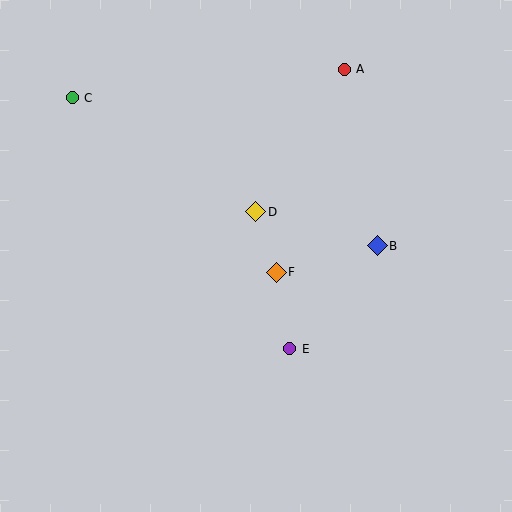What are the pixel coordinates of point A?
Point A is at (344, 69).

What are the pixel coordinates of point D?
Point D is at (256, 212).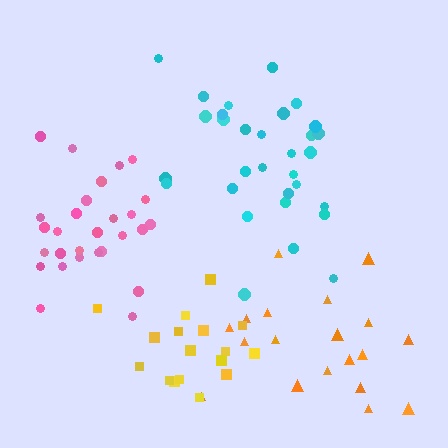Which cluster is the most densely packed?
Yellow.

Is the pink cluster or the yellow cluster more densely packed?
Yellow.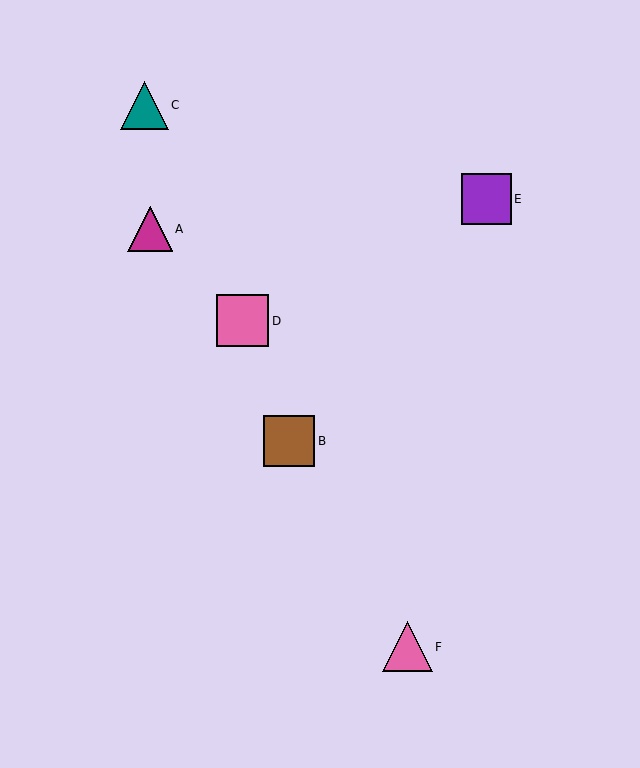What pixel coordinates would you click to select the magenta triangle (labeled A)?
Click at (150, 229) to select the magenta triangle A.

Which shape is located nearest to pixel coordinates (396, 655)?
The pink triangle (labeled F) at (407, 647) is nearest to that location.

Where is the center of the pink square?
The center of the pink square is at (242, 321).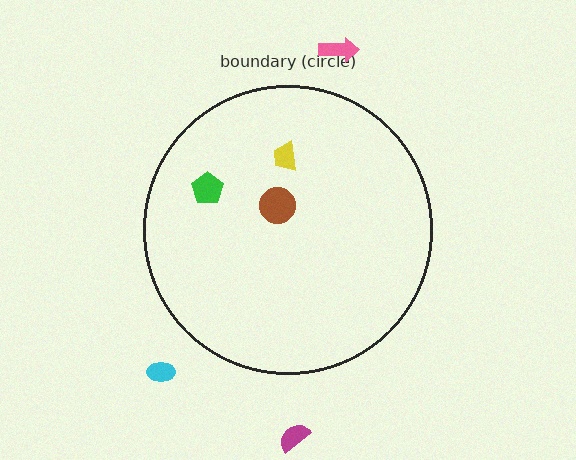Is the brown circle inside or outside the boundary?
Inside.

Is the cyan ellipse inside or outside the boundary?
Outside.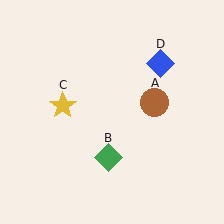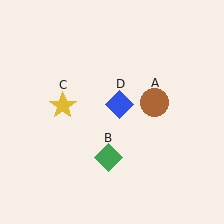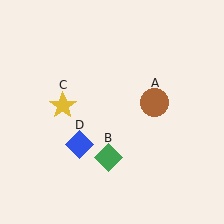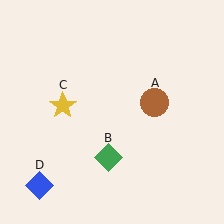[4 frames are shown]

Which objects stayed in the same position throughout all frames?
Brown circle (object A) and green diamond (object B) and yellow star (object C) remained stationary.